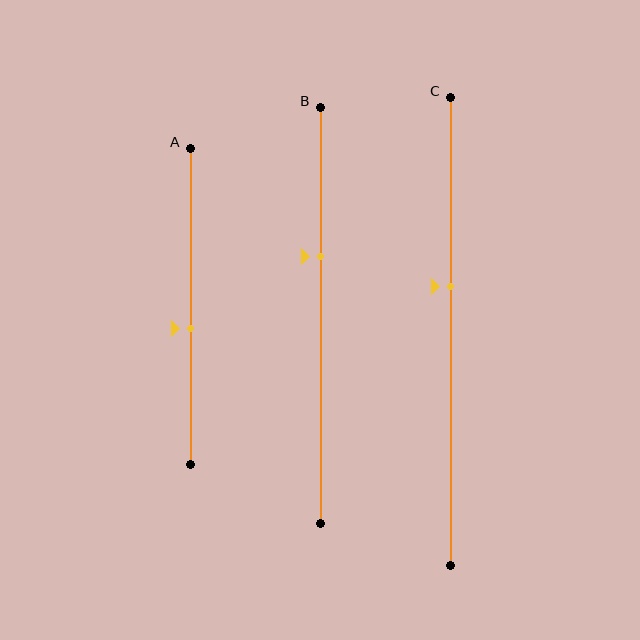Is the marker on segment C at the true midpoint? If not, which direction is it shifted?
No, the marker on segment C is shifted upward by about 10% of the segment length.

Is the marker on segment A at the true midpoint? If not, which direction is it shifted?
No, the marker on segment A is shifted downward by about 7% of the segment length.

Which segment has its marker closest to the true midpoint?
Segment A has its marker closest to the true midpoint.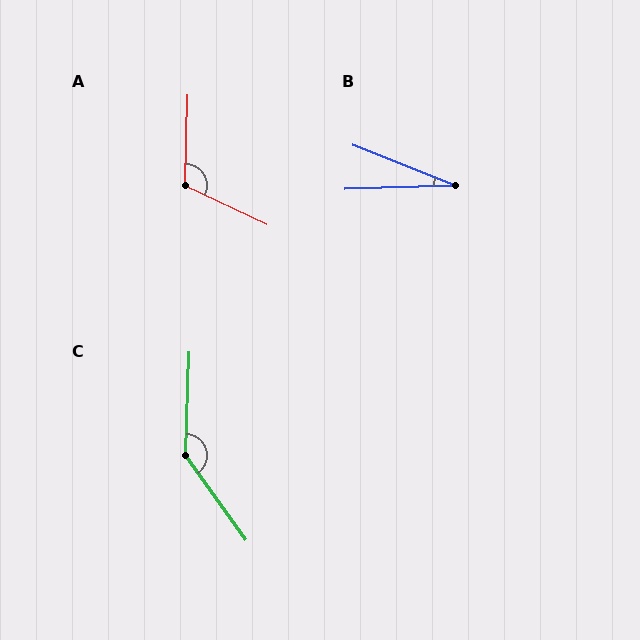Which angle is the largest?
C, at approximately 142 degrees.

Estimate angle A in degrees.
Approximately 114 degrees.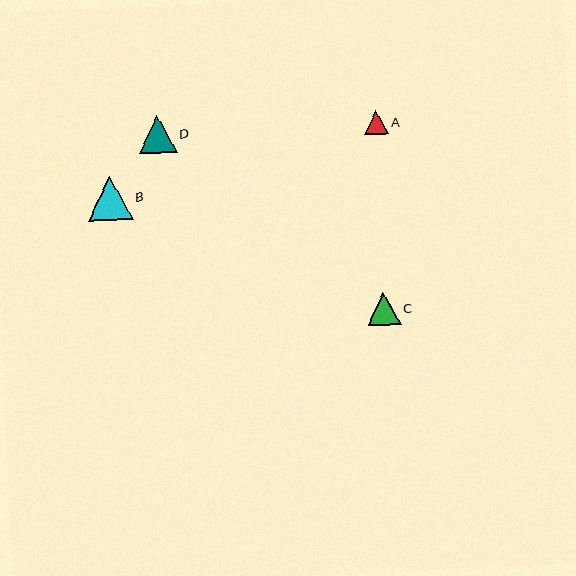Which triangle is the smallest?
Triangle A is the smallest with a size of approximately 24 pixels.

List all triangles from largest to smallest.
From largest to smallest: B, D, C, A.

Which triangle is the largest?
Triangle B is the largest with a size of approximately 44 pixels.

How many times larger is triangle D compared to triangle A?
Triangle D is approximately 1.6 times the size of triangle A.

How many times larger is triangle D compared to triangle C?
Triangle D is approximately 1.2 times the size of triangle C.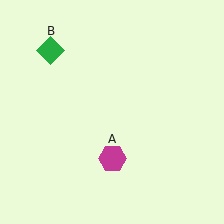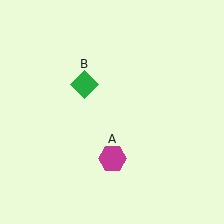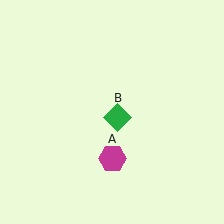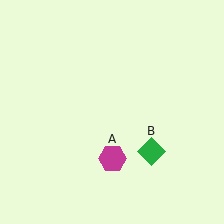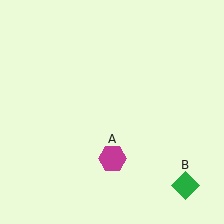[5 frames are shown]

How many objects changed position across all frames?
1 object changed position: green diamond (object B).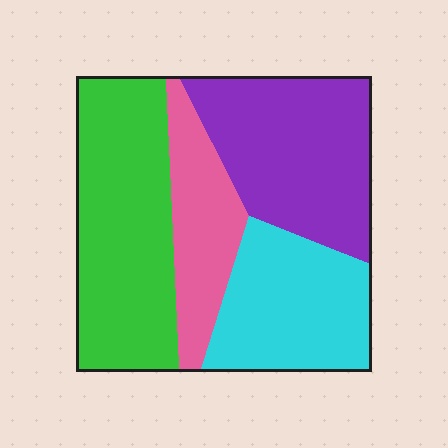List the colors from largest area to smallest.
From largest to smallest: green, purple, cyan, pink.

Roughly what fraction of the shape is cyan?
Cyan takes up between a sixth and a third of the shape.